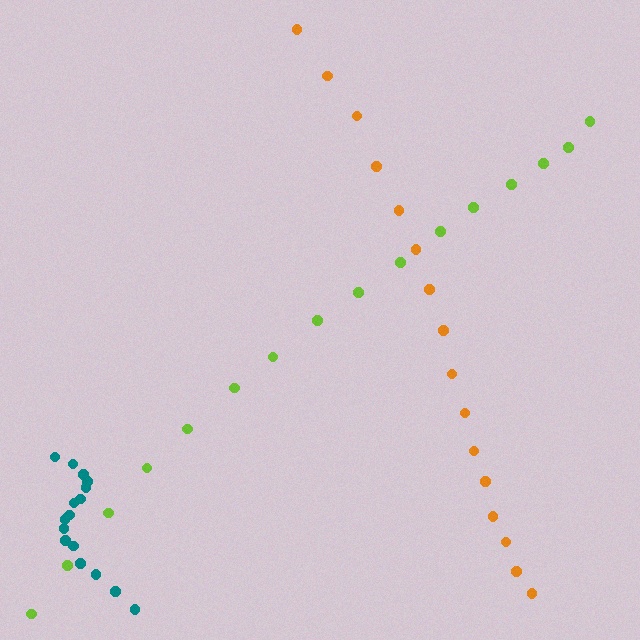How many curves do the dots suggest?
There are 3 distinct paths.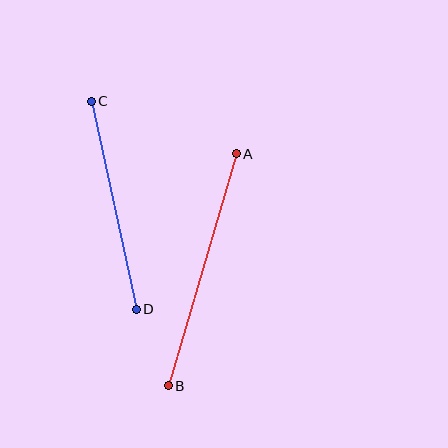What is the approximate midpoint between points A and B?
The midpoint is at approximately (202, 270) pixels.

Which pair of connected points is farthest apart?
Points A and B are farthest apart.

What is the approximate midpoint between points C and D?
The midpoint is at approximately (114, 205) pixels.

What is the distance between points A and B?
The distance is approximately 242 pixels.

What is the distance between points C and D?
The distance is approximately 213 pixels.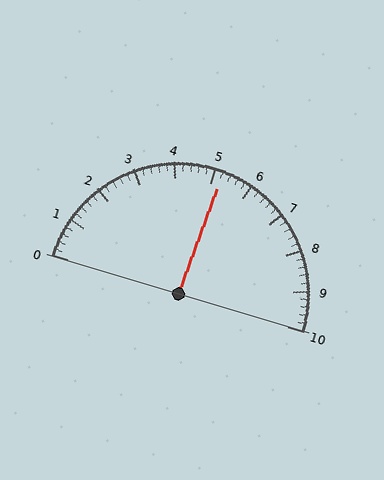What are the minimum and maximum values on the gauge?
The gauge ranges from 0 to 10.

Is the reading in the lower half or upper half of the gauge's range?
The reading is in the upper half of the range (0 to 10).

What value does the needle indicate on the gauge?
The needle indicates approximately 5.2.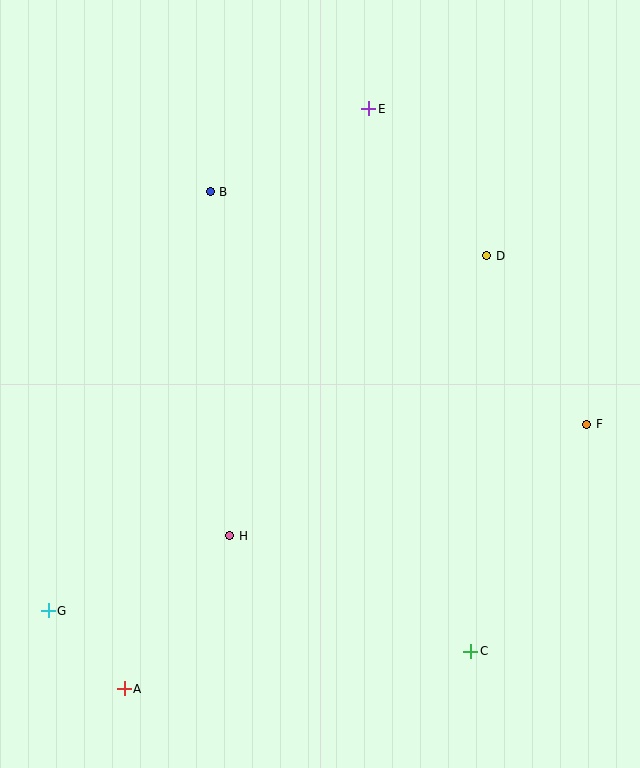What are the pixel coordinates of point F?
Point F is at (587, 424).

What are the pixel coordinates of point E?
Point E is at (369, 109).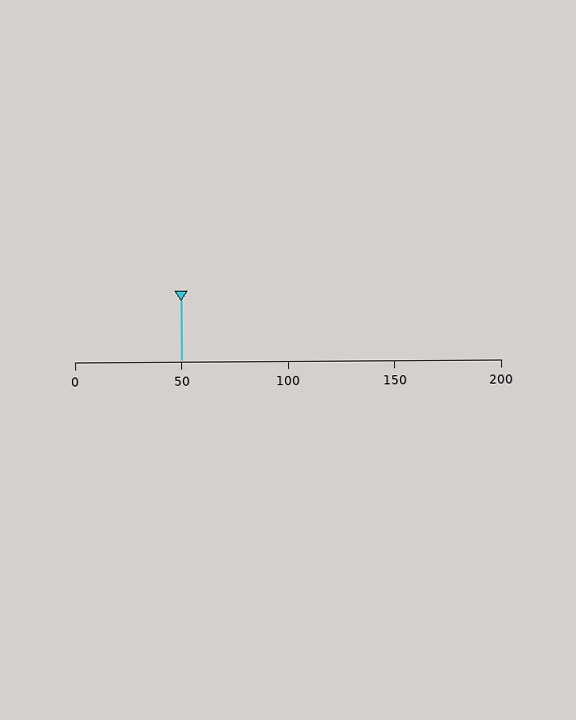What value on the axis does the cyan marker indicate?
The marker indicates approximately 50.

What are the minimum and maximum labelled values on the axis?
The axis runs from 0 to 200.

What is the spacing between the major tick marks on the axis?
The major ticks are spaced 50 apart.